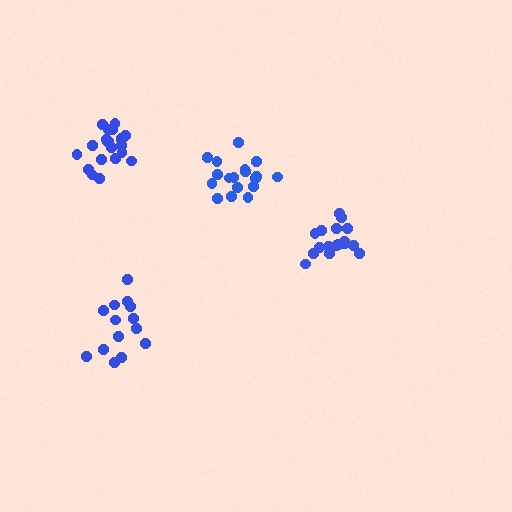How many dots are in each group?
Group 1: 18 dots, Group 2: 21 dots, Group 3: 17 dots, Group 4: 15 dots (71 total).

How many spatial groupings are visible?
There are 4 spatial groupings.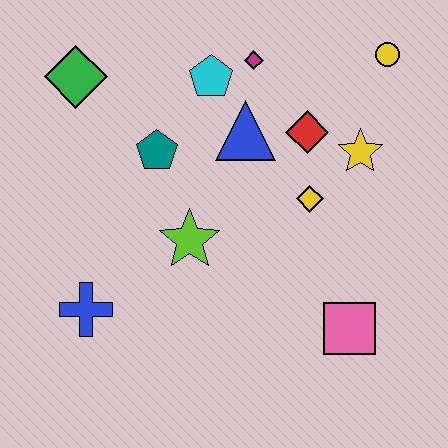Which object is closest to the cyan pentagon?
The magenta diamond is closest to the cyan pentagon.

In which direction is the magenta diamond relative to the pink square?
The magenta diamond is above the pink square.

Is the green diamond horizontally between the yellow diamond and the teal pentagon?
No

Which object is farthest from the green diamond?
The pink square is farthest from the green diamond.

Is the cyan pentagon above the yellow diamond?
Yes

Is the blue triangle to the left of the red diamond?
Yes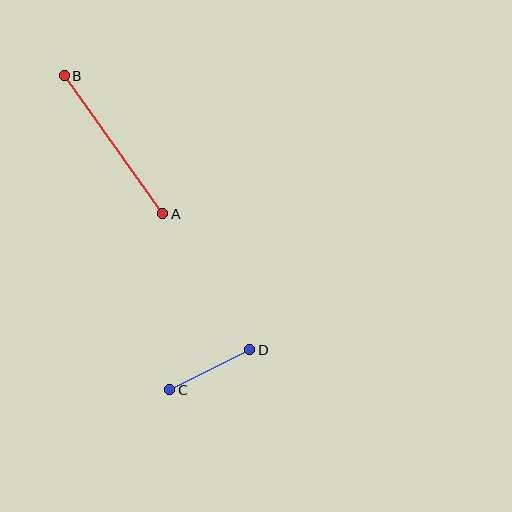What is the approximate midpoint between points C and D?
The midpoint is at approximately (210, 370) pixels.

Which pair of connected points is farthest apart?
Points A and B are farthest apart.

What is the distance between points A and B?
The distance is approximately 170 pixels.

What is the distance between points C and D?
The distance is approximately 90 pixels.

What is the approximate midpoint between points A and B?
The midpoint is at approximately (114, 145) pixels.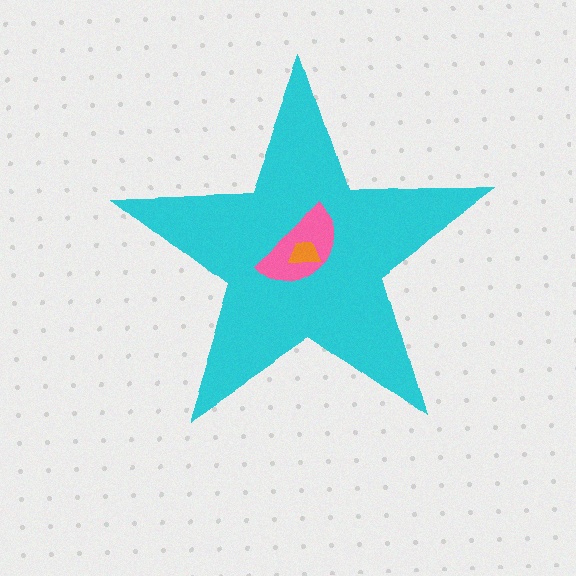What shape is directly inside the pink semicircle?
The orange trapezoid.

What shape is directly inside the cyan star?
The pink semicircle.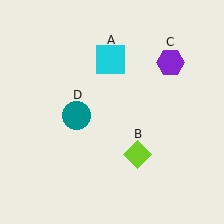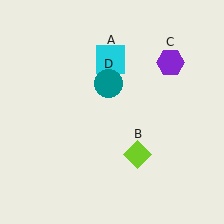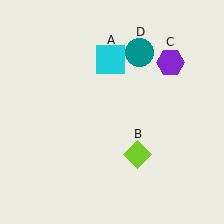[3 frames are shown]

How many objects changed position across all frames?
1 object changed position: teal circle (object D).